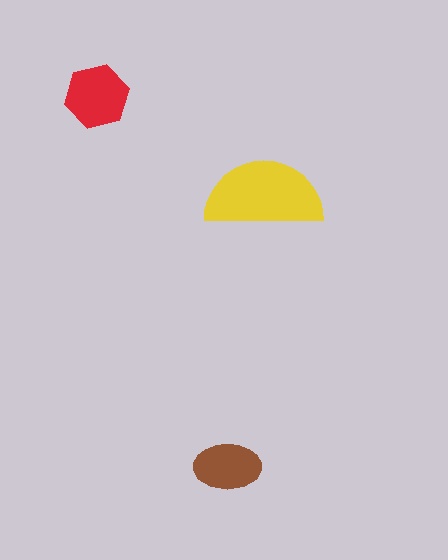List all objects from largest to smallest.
The yellow semicircle, the red hexagon, the brown ellipse.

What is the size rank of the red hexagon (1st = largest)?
2nd.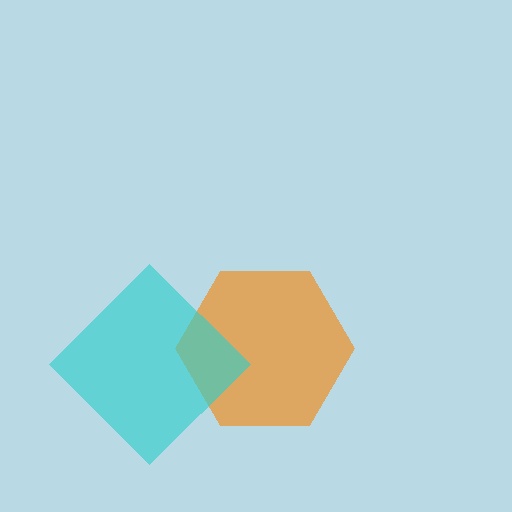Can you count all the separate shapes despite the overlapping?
Yes, there are 2 separate shapes.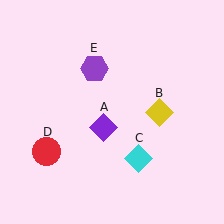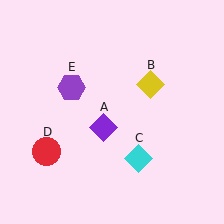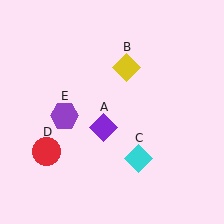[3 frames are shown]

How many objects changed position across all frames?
2 objects changed position: yellow diamond (object B), purple hexagon (object E).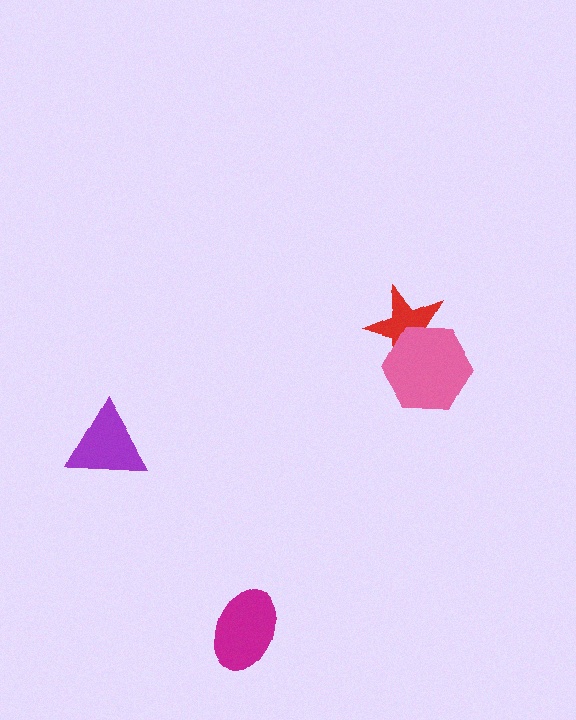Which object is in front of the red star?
The pink hexagon is in front of the red star.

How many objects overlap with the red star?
1 object overlaps with the red star.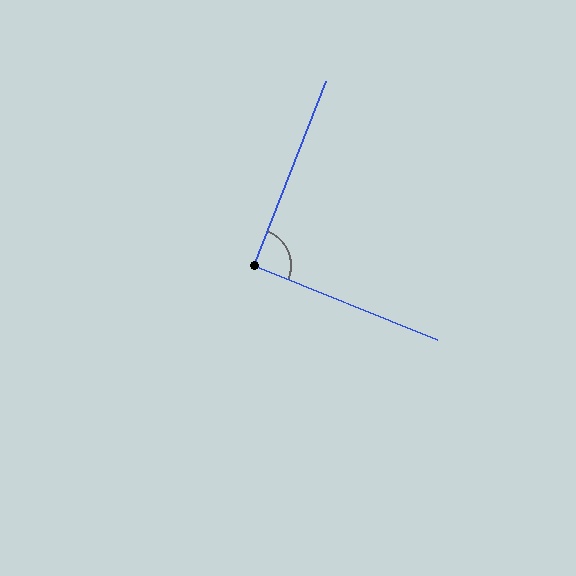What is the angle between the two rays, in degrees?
Approximately 91 degrees.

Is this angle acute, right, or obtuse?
It is approximately a right angle.